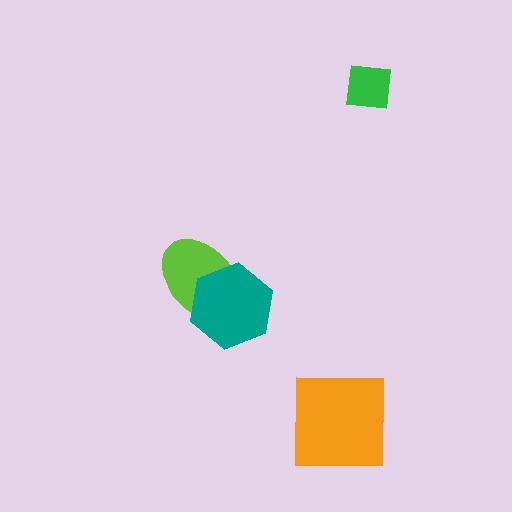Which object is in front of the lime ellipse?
The teal hexagon is in front of the lime ellipse.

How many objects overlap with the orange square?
0 objects overlap with the orange square.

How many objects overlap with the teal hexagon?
1 object overlaps with the teal hexagon.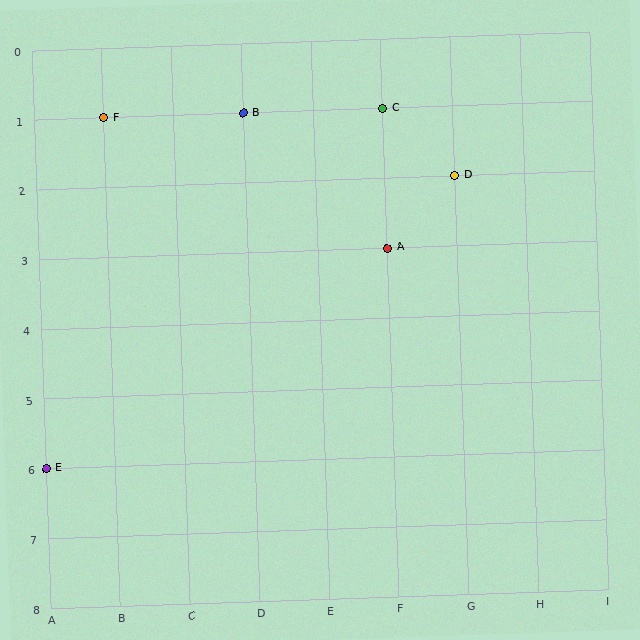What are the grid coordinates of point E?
Point E is at grid coordinates (A, 6).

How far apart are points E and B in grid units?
Points E and B are 3 columns and 5 rows apart (about 5.8 grid units diagonally).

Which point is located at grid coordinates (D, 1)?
Point B is at (D, 1).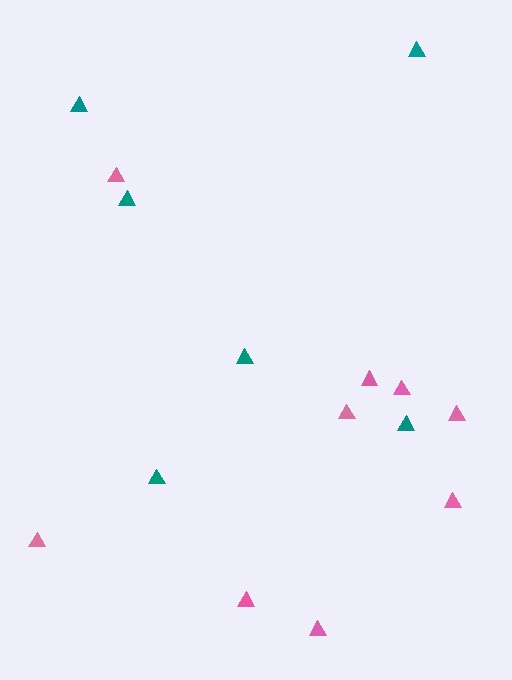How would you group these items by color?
There are 2 groups: one group of pink triangles (9) and one group of teal triangles (6).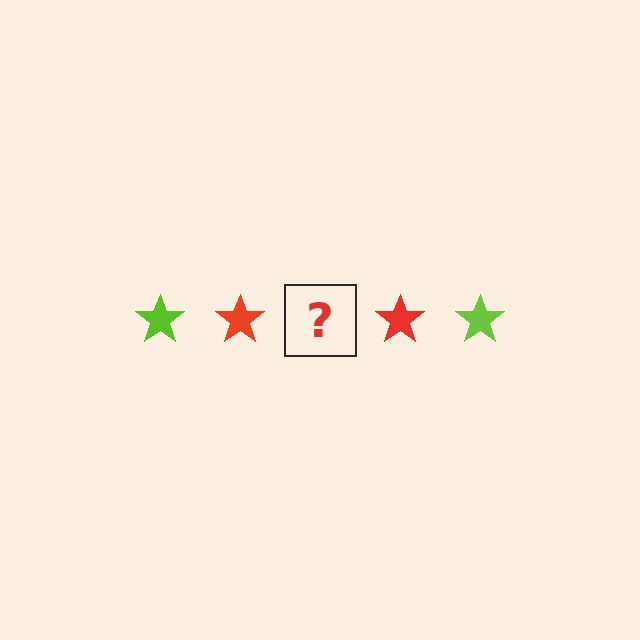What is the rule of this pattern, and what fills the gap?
The rule is that the pattern cycles through lime, red stars. The gap should be filled with a lime star.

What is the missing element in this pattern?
The missing element is a lime star.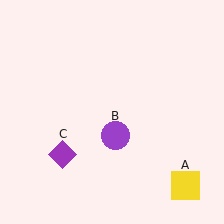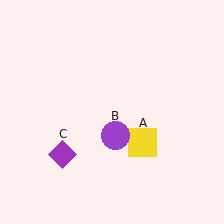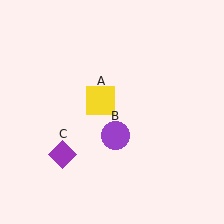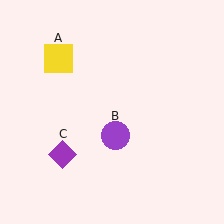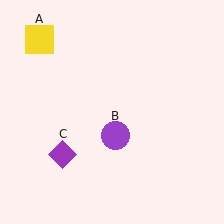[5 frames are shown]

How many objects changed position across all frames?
1 object changed position: yellow square (object A).